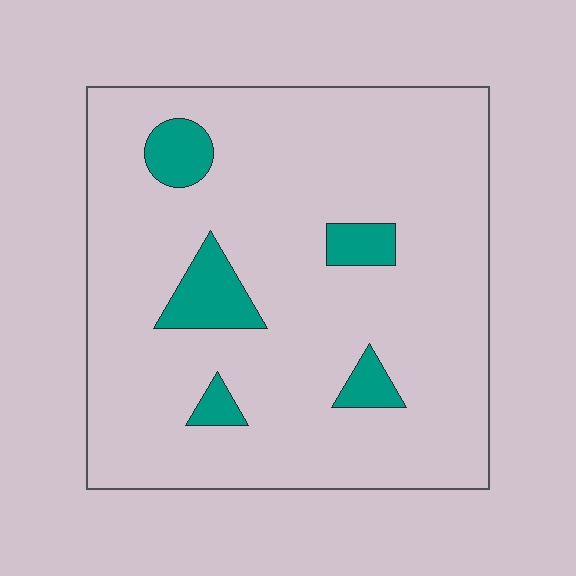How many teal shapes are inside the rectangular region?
5.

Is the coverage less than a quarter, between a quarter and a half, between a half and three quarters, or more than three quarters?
Less than a quarter.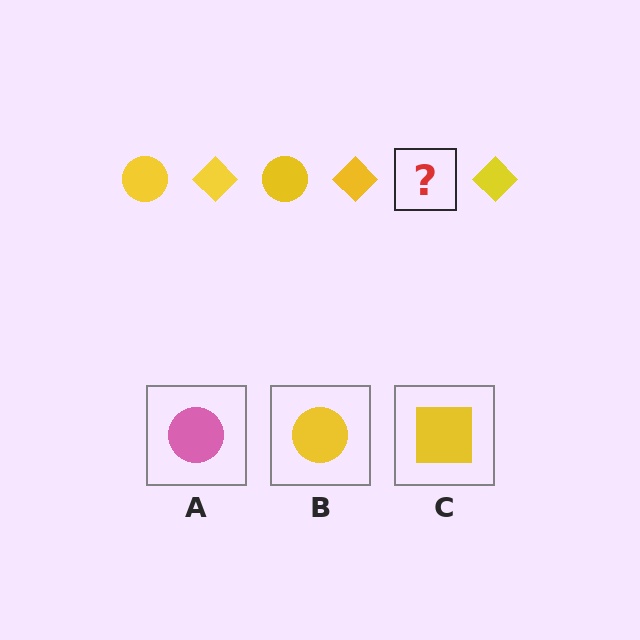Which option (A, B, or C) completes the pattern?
B.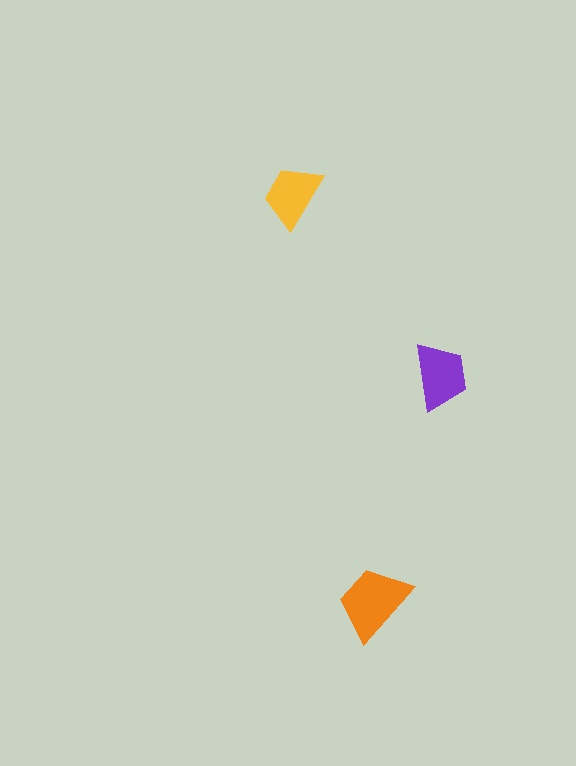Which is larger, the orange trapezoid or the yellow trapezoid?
The orange one.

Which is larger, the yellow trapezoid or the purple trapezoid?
The purple one.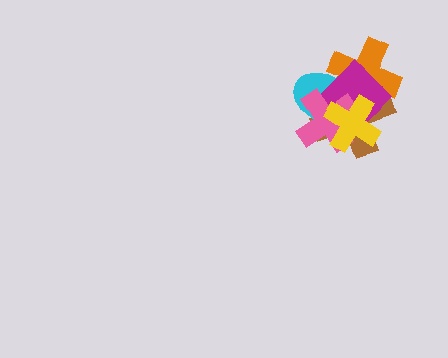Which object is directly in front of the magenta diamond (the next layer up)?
The pink cross is directly in front of the magenta diamond.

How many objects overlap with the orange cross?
5 objects overlap with the orange cross.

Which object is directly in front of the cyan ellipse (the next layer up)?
The magenta diamond is directly in front of the cyan ellipse.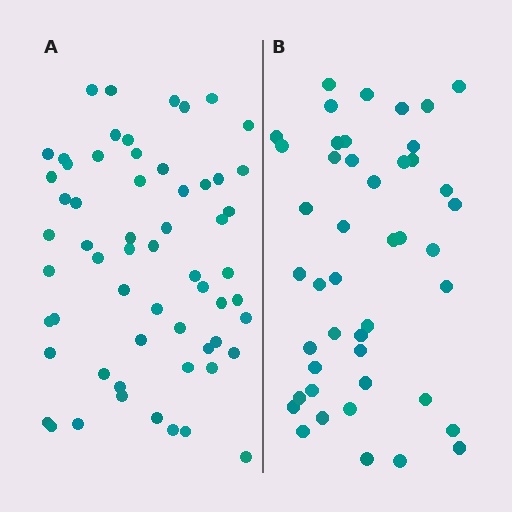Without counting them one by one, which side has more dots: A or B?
Region A (the left region) has more dots.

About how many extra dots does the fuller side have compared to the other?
Region A has approximately 15 more dots than region B.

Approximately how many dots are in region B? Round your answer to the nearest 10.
About 40 dots. (The exact count is 45, which rounds to 40.)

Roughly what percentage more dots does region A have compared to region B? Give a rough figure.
About 35% more.